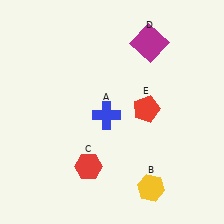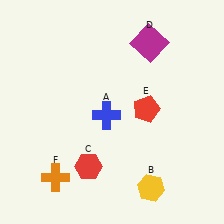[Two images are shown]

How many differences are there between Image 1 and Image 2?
There is 1 difference between the two images.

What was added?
An orange cross (F) was added in Image 2.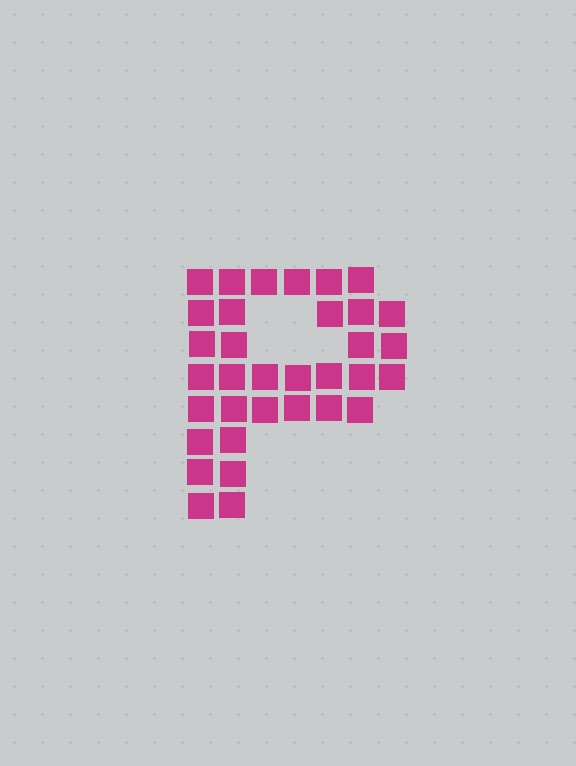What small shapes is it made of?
It is made of small squares.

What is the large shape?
The large shape is the letter P.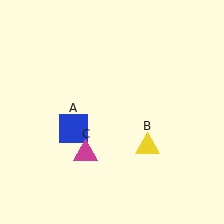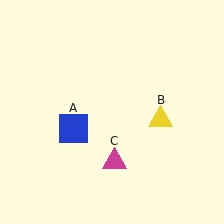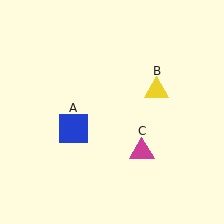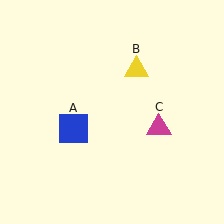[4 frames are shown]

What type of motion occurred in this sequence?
The yellow triangle (object B), magenta triangle (object C) rotated counterclockwise around the center of the scene.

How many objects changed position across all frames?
2 objects changed position: yellow triangle (object B), magenta triangle (object C).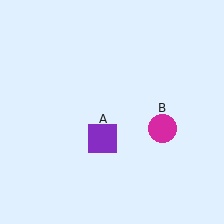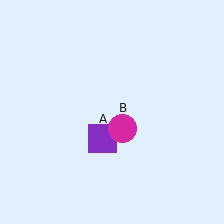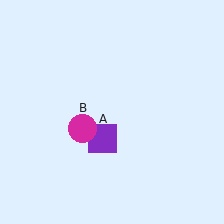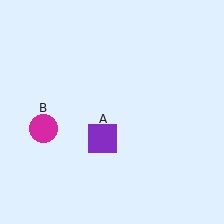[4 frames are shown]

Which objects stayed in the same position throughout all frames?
Purple square (object A) remained stationary.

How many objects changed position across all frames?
1 object changed position: magenta circle (object B).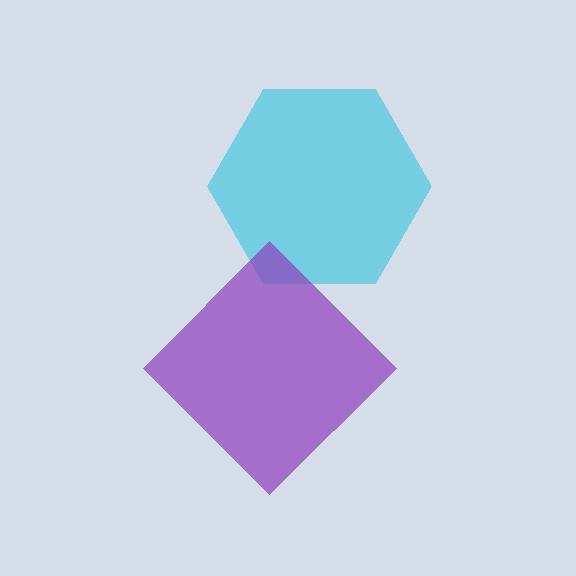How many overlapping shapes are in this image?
There are 2 overlapping shapes in the image.